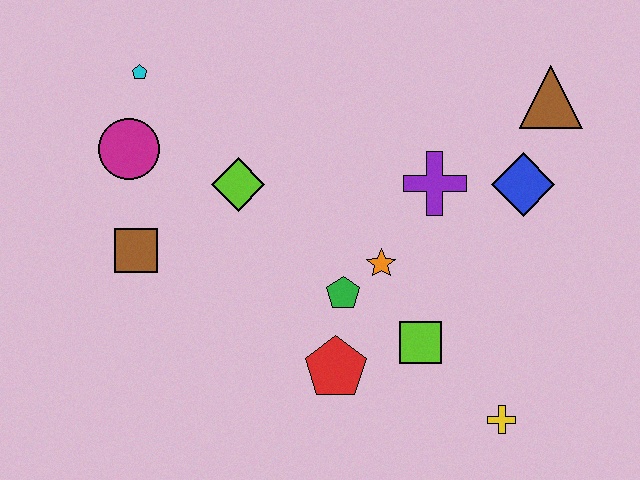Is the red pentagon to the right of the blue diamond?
No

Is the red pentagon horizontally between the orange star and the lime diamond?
Yes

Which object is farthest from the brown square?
The brown triangle is farthest from the brown square.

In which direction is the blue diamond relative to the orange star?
The blue diamond is to the right of the orange star.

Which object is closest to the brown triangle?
The blue diamond is closest to the brown triangle.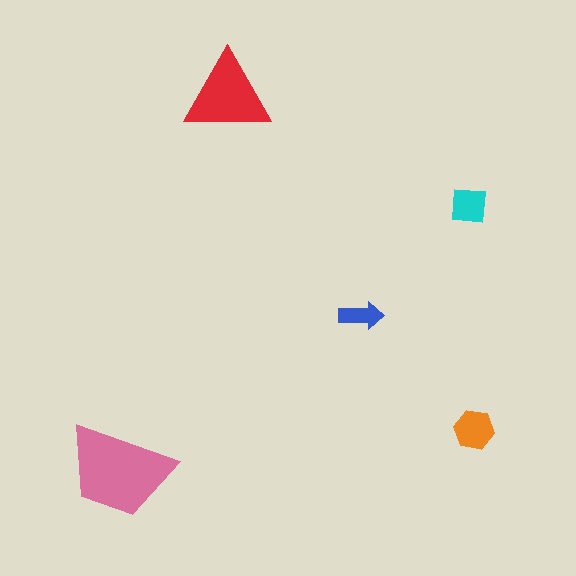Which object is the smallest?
The blue arrow.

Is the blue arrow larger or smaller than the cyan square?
Smaller.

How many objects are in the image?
There are 5 objects in the image.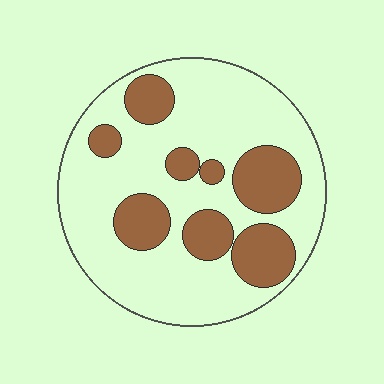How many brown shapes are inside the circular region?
8.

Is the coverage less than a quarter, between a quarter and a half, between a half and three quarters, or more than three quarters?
Between a quarter and a half.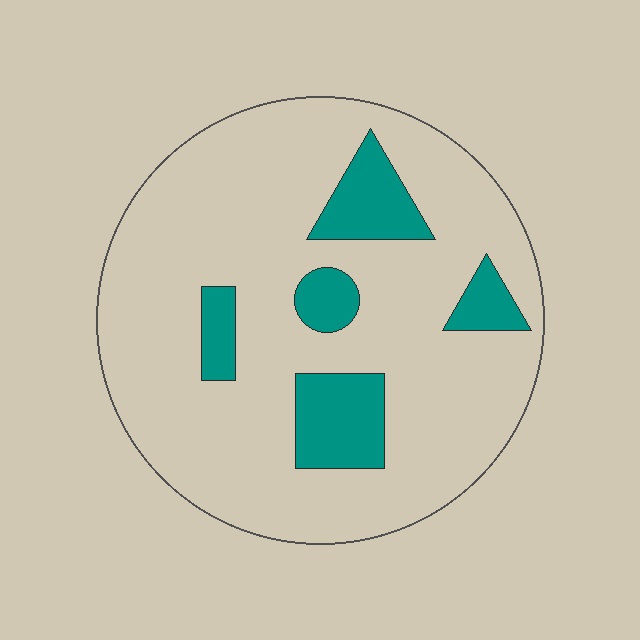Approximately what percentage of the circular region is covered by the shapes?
Approximately 15%.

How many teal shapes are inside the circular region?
5.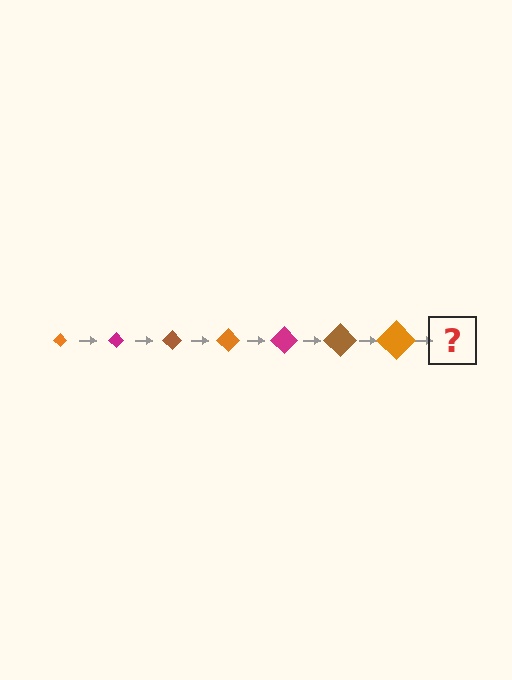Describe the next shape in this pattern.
It should be a magenta diamond, larger than the previous one.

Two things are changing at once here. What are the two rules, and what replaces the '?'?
The two rules are that the diamond grows larger each step and the color cycles through orange, magenta, and brown. The '?' should be a magenta diamond, larger than the previous one.